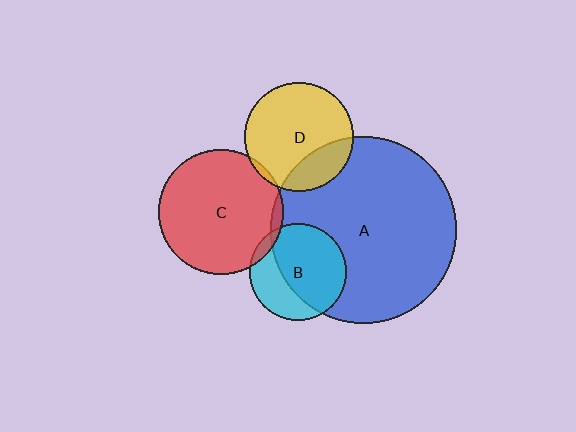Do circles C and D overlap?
Yes.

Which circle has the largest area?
Circle A (blue).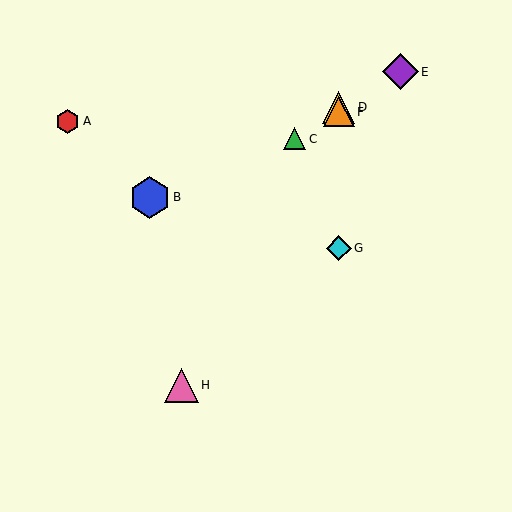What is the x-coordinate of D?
Object D is at x≈339.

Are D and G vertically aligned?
Yes, both are at x≈339.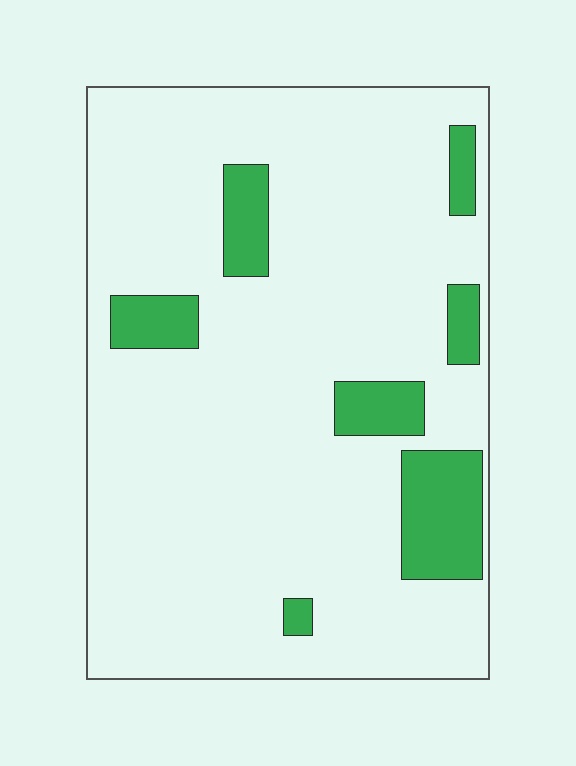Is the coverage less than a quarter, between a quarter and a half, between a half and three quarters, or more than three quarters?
Less than a quarter.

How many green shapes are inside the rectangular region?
7.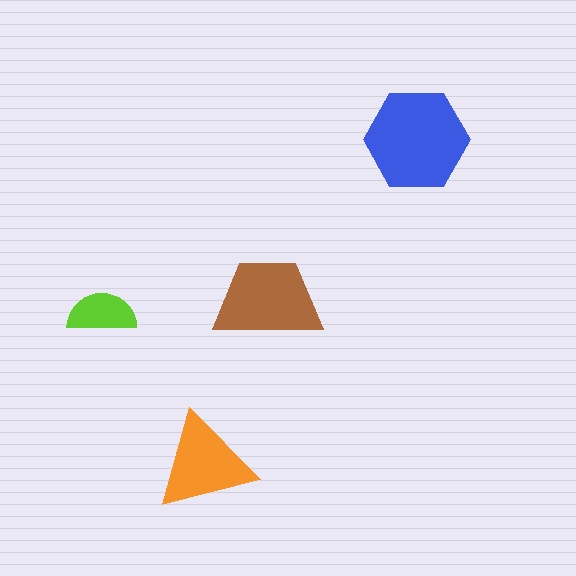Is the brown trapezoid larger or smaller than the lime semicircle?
Larger.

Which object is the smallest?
The lime semicircle.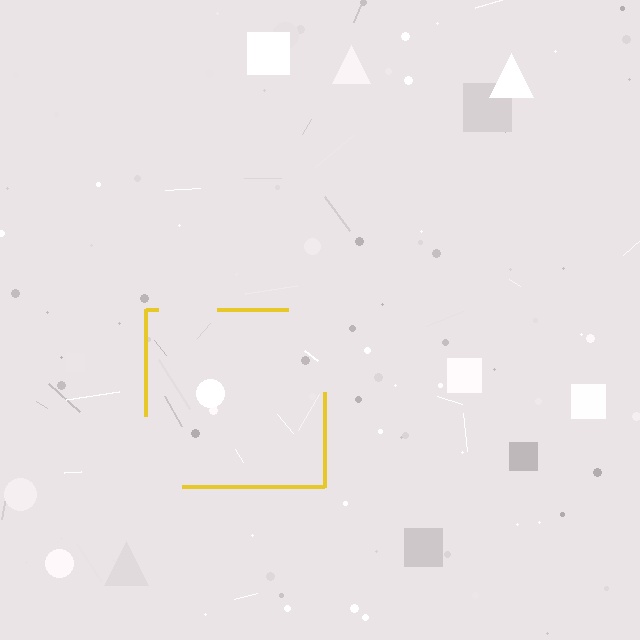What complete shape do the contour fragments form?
The contour fragments form a square.